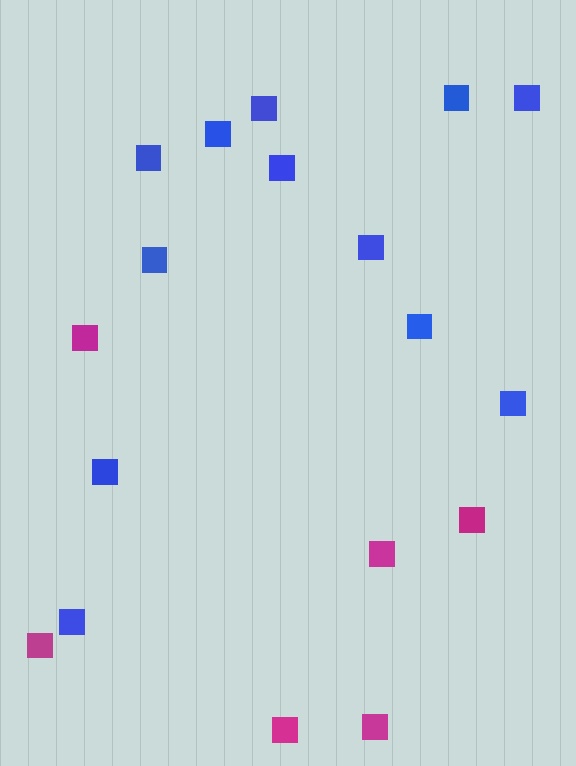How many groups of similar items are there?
There are 2 groups: one group of blue squares (12) and one group of magenta squares (6).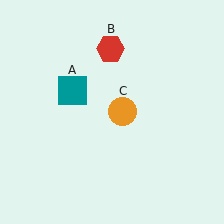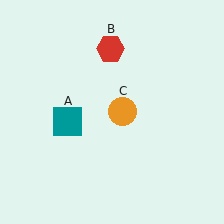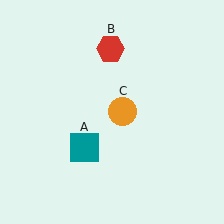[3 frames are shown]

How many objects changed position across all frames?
1 object changed position: teal square (object A).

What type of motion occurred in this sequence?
The teal square (object A) rotated counterclockwise around the center of the scene.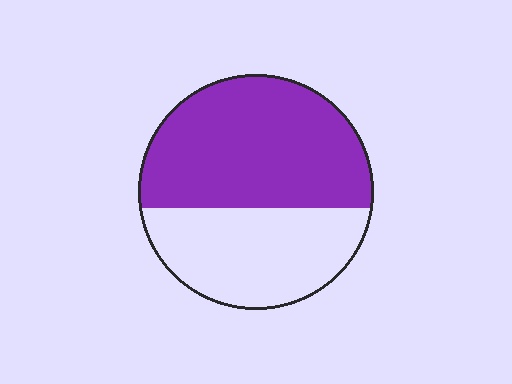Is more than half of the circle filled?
Yes.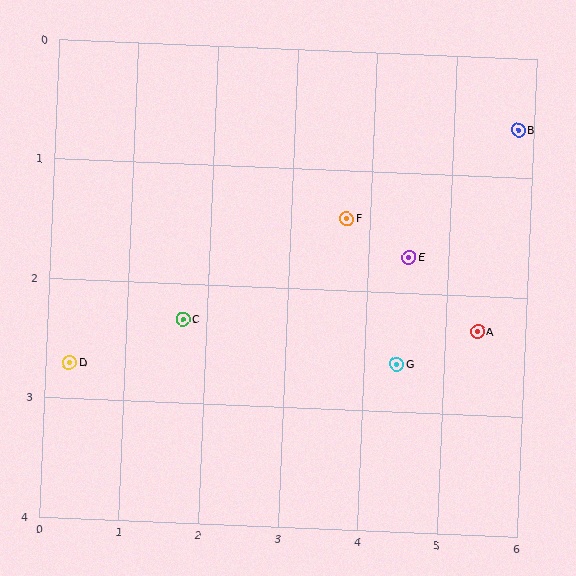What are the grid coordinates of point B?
Point B is at approximately (5.8, 0.6).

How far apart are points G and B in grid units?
Points G and B are about 2.4 grid units apart.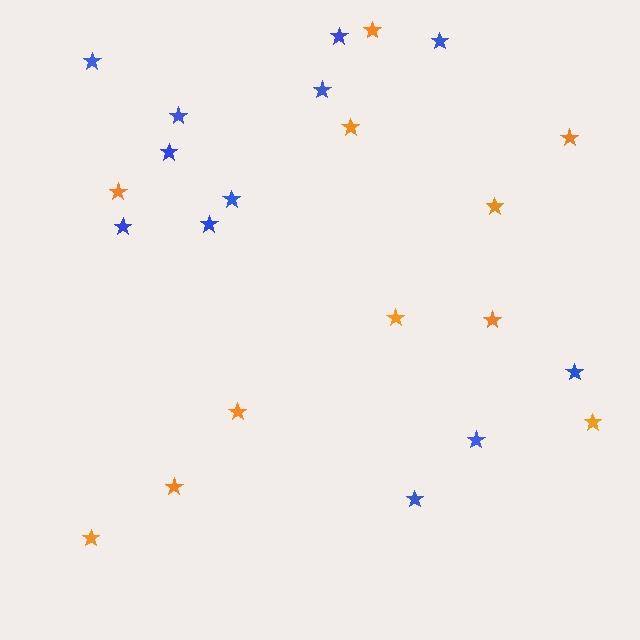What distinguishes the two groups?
There are 2 groups: one group of blue stars (12) and one group of orange stars (11).